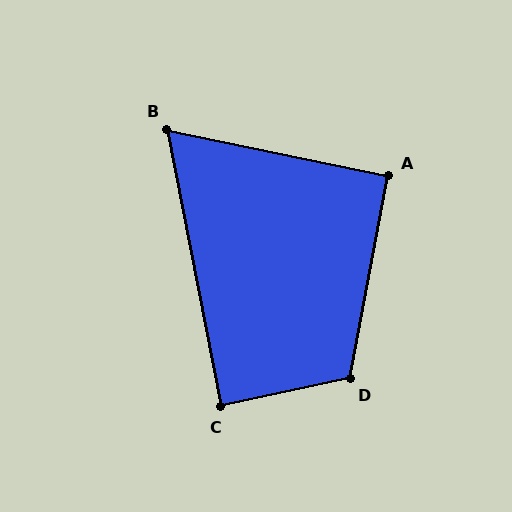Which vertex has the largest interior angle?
D, at approximately 113 degrees.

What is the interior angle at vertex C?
Approximately 89 degrees (approximately right).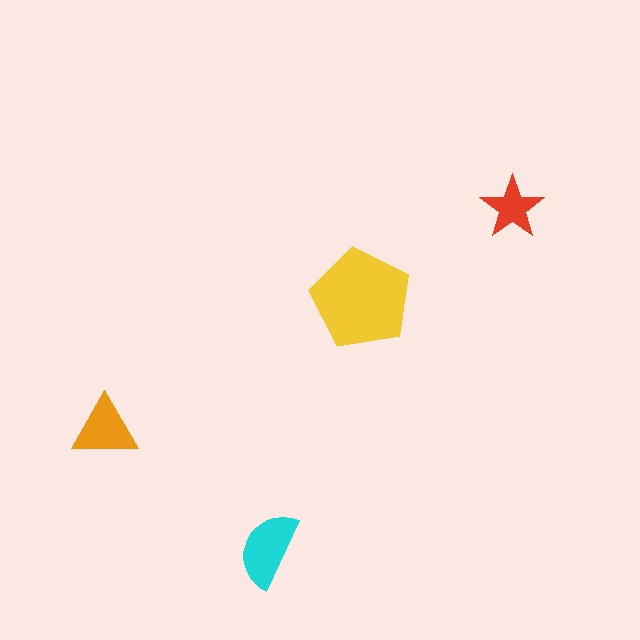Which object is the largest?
The yellow pentagon.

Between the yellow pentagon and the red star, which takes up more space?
The yellow pentagon.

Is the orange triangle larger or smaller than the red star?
Larger.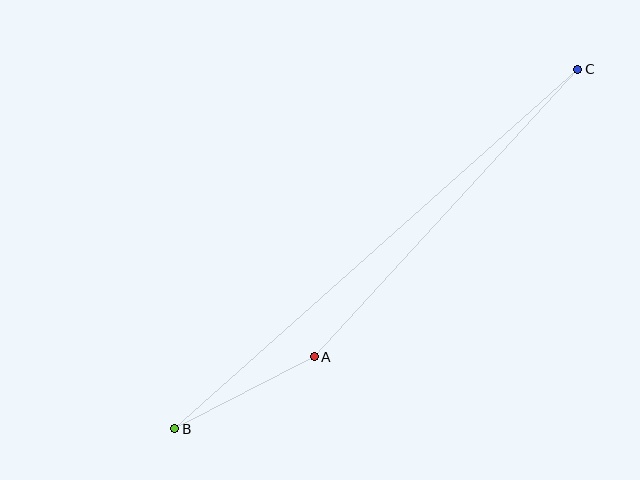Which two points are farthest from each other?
Points B and C are farthest from each other.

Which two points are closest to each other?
Points A and B are closest to each other.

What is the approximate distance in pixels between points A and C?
The distance between A and C is approximately 390 pixels.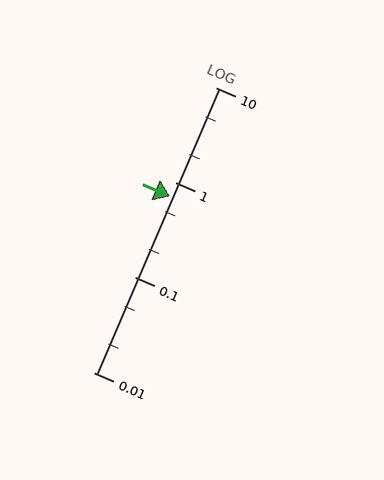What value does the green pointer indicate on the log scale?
The pointer indicates approximately 0.71.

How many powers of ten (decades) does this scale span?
The scale spans 3 decades, from 0.01 to 10.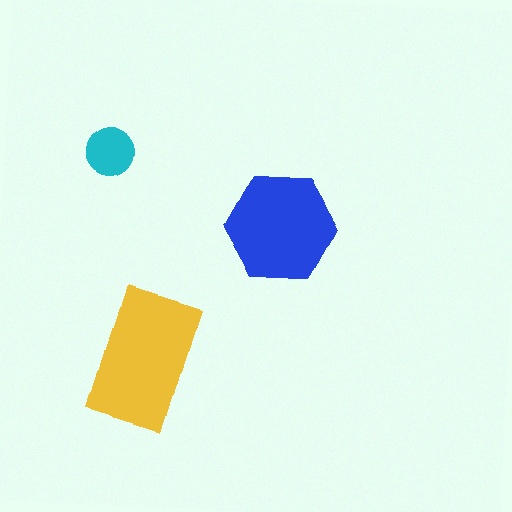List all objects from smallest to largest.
The cyan circle, the blue hexagon, the yellow rectangle.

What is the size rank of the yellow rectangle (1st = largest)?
1st.